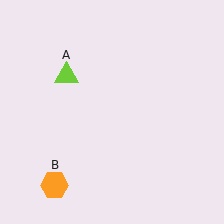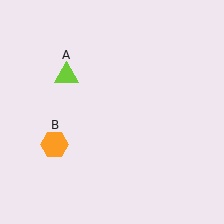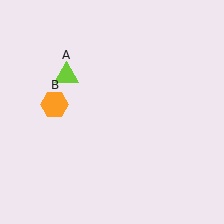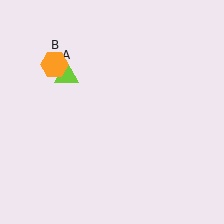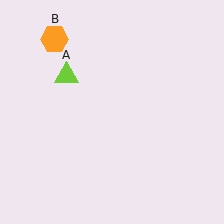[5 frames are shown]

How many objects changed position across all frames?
1 object changed position: orange hexagon (object B).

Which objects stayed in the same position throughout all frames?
Lime triangle (object A) remained stationary.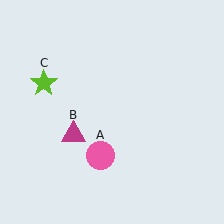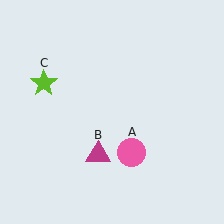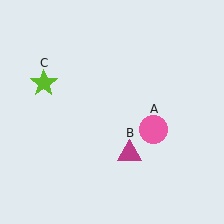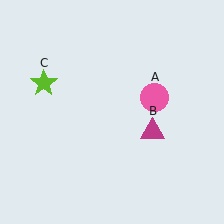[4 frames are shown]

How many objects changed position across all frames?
2 objects changed position: pink circle (object A), magenta triangle (object B).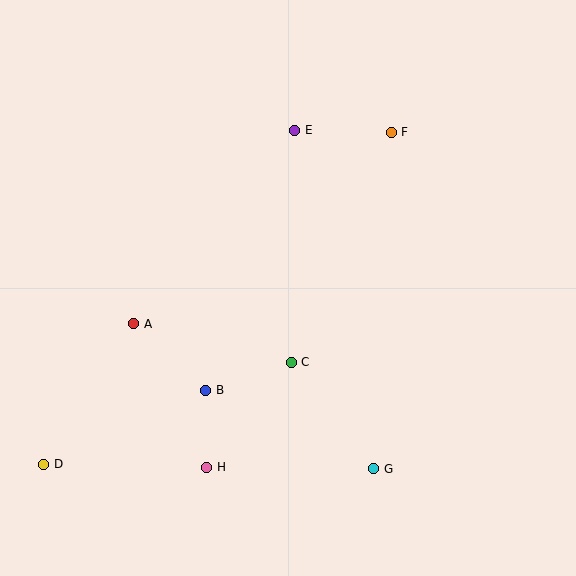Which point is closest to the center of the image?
Point C at (291, 362) is closest to the center.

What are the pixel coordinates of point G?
Point G is at (374, 469).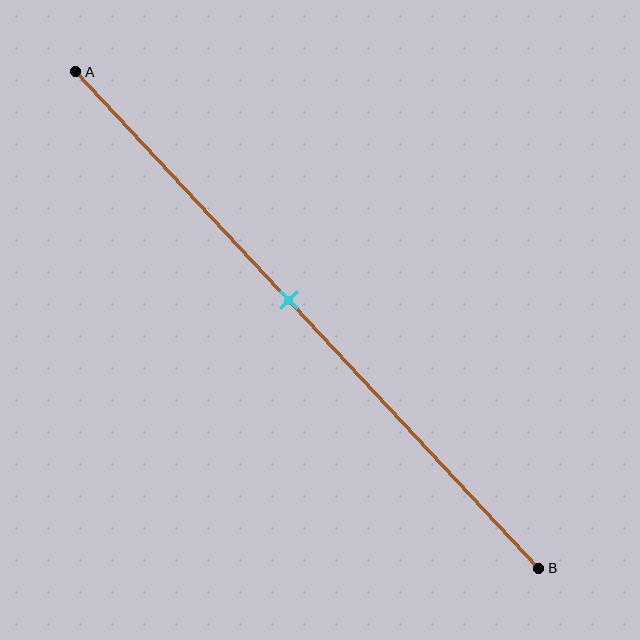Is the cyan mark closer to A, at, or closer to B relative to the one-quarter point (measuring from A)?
The cyan mark is closer to point B than the one-quarter point of segment AB.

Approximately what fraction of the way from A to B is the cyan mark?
The cyan mark is approximately 45% of the way from A to B.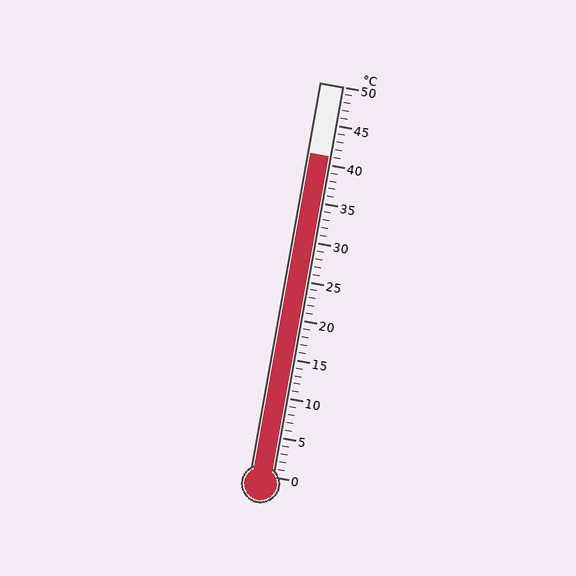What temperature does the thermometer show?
The thermometer shows approximately 41°C.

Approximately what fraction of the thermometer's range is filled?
The thermometer is filled to approximately 80% of its range.